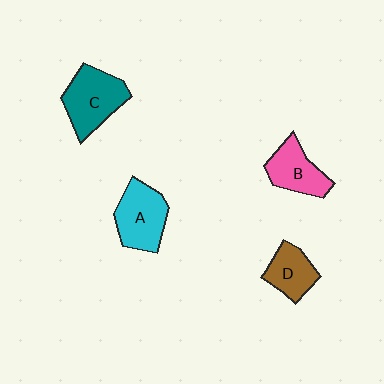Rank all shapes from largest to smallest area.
From largest to smallest: C (teal), A (cyan), B (pink), D (brown).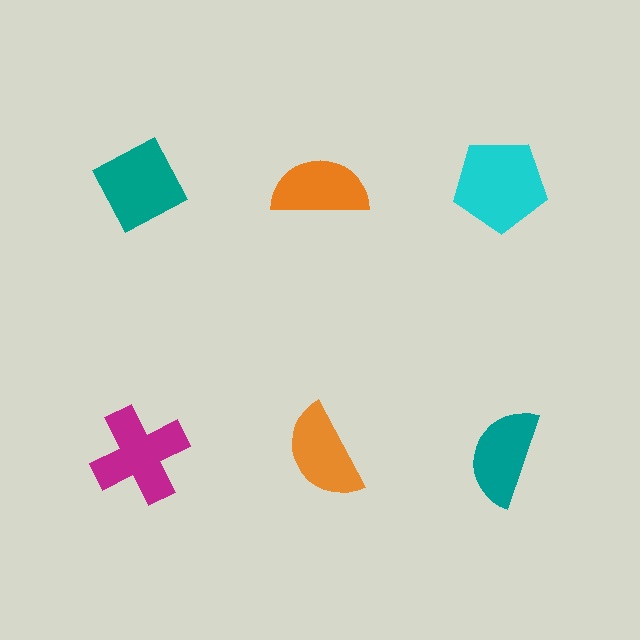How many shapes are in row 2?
3 shapes.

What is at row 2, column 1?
A magenta cross.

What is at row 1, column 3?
A cyan pentagon.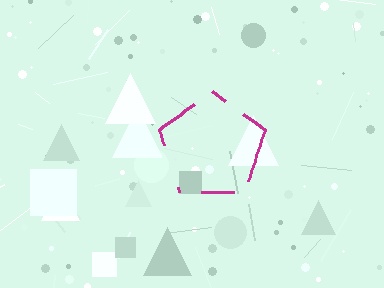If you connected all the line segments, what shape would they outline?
They would outline a pentagon.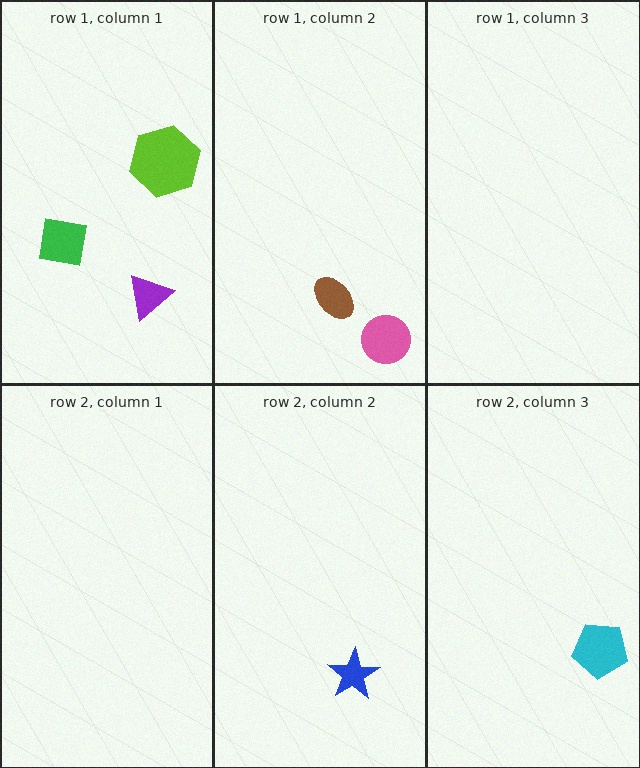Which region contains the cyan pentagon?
The row 2, column 3 region.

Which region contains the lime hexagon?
The row 1, column 1 region.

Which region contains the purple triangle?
The row 1, column 1 region.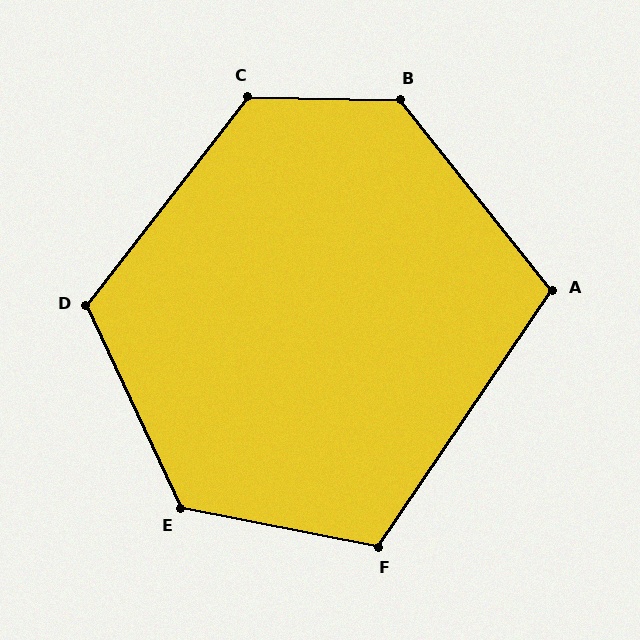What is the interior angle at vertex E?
Approximately 126 degrees (obtuse).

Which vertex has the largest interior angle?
B, at approximately 130 degrees.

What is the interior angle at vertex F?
Approximately 113 degrees (obtuse).